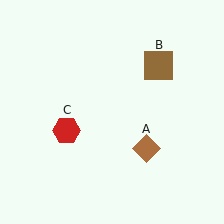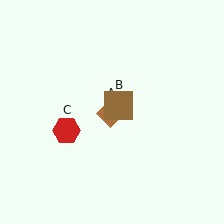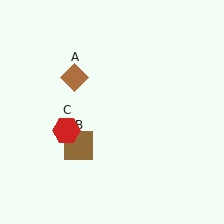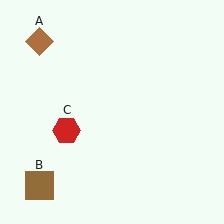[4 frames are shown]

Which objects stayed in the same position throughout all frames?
Red hexagon (object C) remained stationary.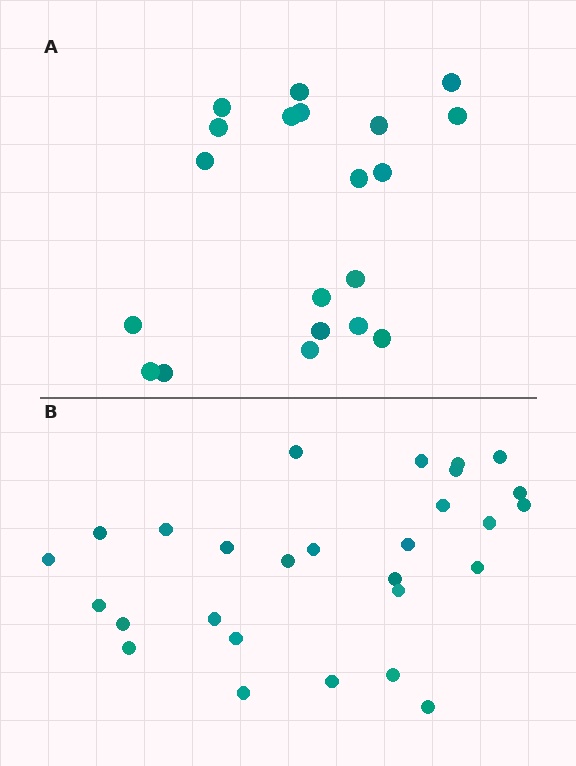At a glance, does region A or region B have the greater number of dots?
Region B (the bottom region) has more dots.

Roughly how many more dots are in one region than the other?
Region B has roughly 8 or so more dots than region A.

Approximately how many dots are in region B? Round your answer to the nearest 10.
About 30 dots. (The exact count is 28, which rounds to 30.)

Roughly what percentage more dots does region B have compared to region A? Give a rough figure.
About 40% more.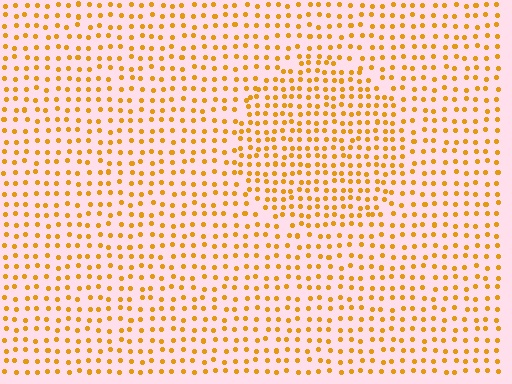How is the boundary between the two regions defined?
The boundary is defined by a change in element density (approximately 1.5x ratio). All elements are the same color, size, and shape.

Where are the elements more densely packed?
The elements are more densely packed inside the circle boundary.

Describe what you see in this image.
The image contains small orange elements arranged at two different densities. A circle-shaped region is visible where the elements are more densely packed than the surrounding area.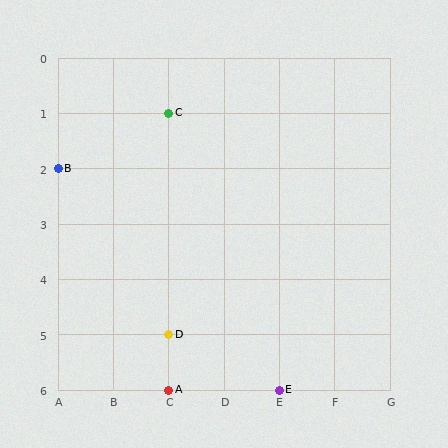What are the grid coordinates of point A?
Point A is at grid coordinates (C, 6).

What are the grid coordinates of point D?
Point D is at grid coordinates (C, 5).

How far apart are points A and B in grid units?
Points A and B are 2 columns and 4 rows apart (about 4.5 grid units diagonally).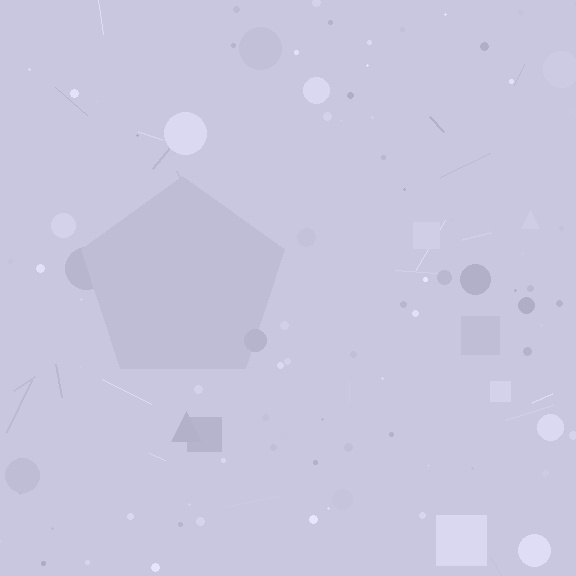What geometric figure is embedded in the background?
A pentagon is embedded in the background.